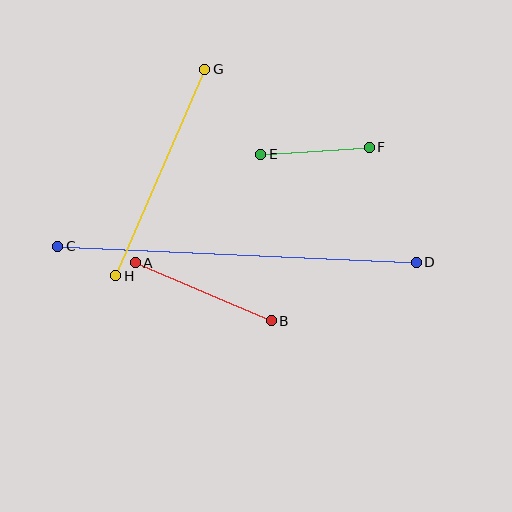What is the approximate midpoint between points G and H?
The midpoint is at approximately (160, 173) pixels.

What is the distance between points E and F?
The distance is approximately 109 pixels.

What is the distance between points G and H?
The distance is approximately 225 pixels.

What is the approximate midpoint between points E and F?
The midpoint is at approximately (315, 151) pixels.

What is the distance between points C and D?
The distance is approximately 359 pixels.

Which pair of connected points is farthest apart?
Points C and D are farthest apart.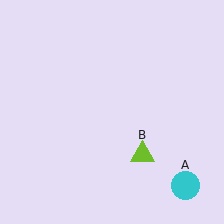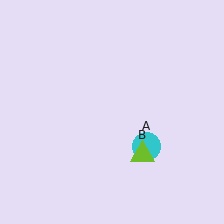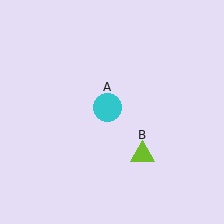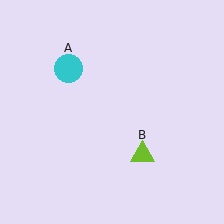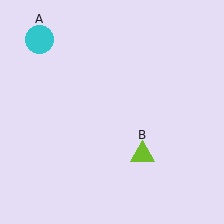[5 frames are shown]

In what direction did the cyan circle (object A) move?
The cyan circle (object A) moved up and to the left.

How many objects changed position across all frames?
1 object changed position: cyan circle (object A).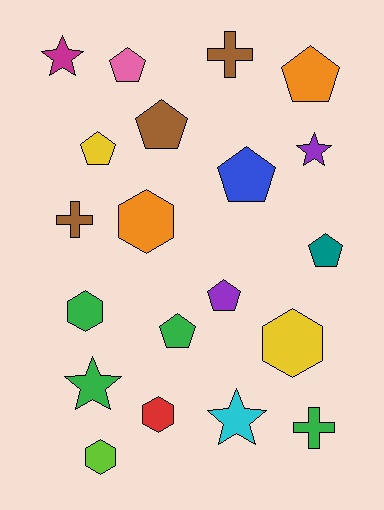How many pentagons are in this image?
There are 8 pentagons.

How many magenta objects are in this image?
There is 1 magenta object.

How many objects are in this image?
There are 20 objects.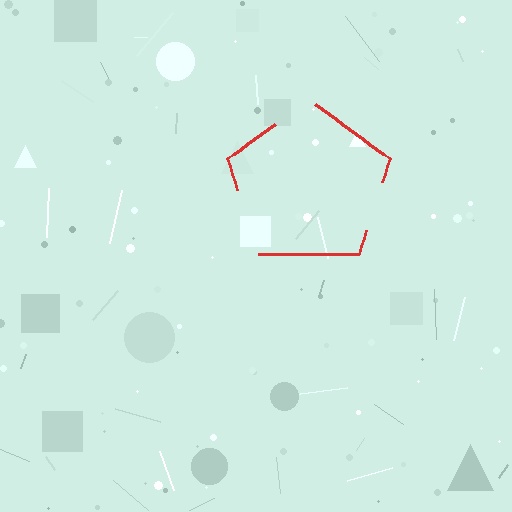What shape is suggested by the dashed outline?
The dashed outline suggests a pentagon.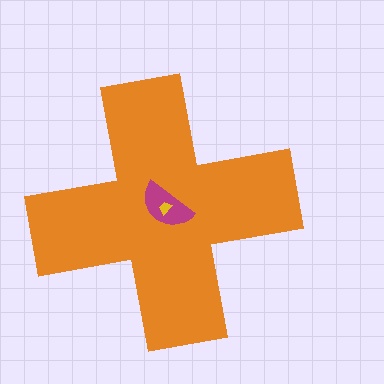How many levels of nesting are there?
3.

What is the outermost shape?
The orange cross.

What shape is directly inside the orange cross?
The magenta semicircle.